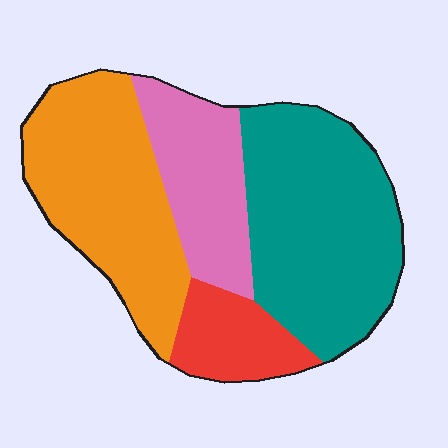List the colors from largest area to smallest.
From largest to smallest: teal, orange, pink, red.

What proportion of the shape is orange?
Orange covers 32% of the shape.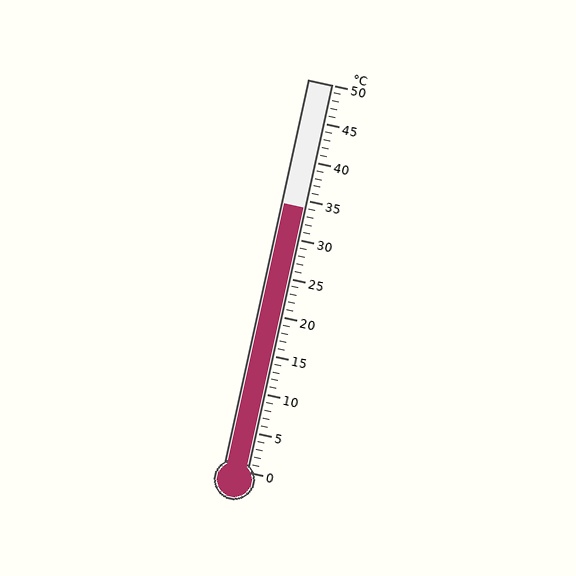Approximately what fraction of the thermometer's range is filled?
The thermometer is filled to approximately 70% of its range.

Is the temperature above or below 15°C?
The temperature is above 15°C.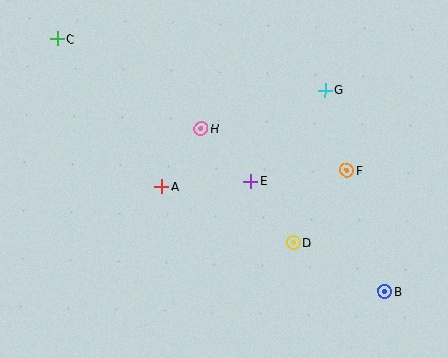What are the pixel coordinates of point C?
Point C is at (57, 39).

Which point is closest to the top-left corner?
Point C is closest to the top-left corner.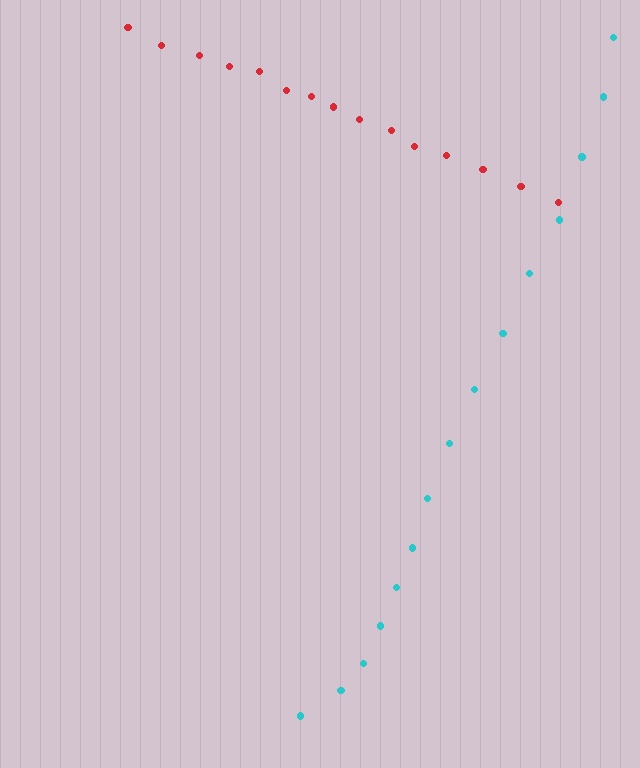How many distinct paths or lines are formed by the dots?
There are 2 distinct paths.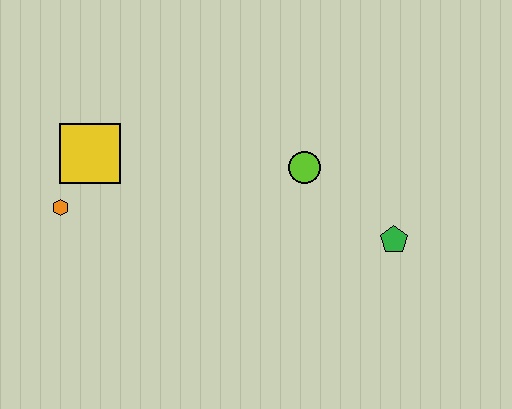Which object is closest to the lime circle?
The green pentagon is closest to the lime circle.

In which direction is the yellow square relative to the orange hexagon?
The yellow square is above the orange hexagon.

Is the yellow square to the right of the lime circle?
No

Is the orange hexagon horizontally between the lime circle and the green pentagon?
No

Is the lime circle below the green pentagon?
No